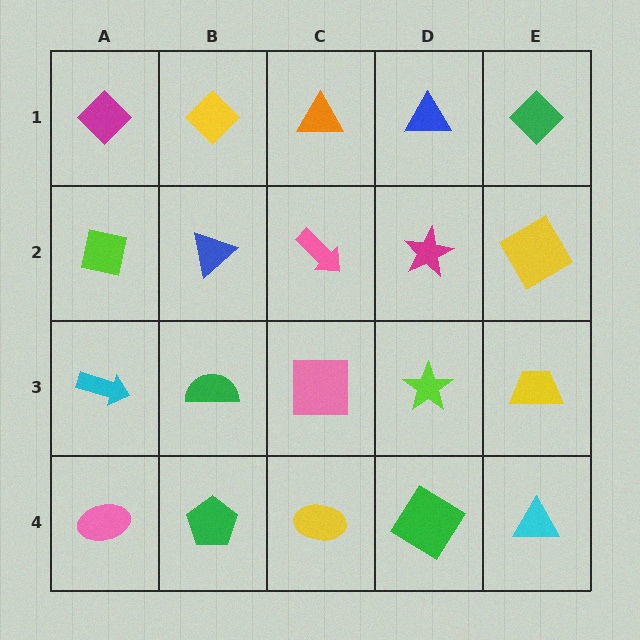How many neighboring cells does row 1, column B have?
3.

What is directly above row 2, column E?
A green diamond.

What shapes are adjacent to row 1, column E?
A yellow diamond (row 2, column E), a blue triangle (row 1, column D).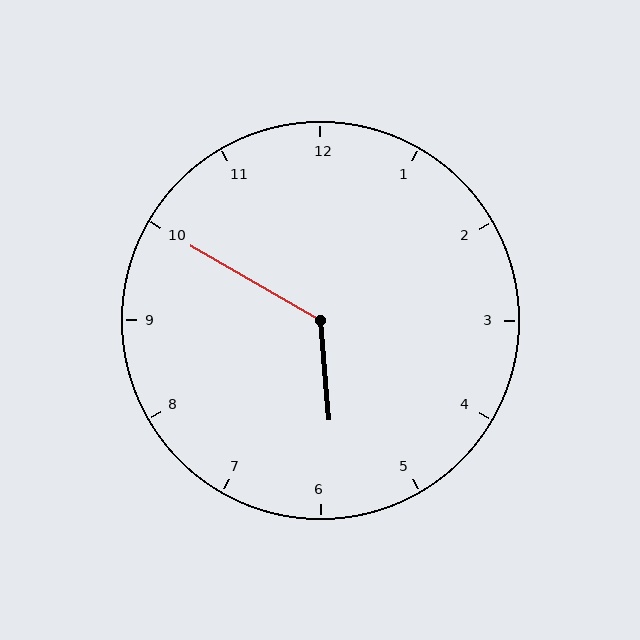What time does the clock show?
5:50.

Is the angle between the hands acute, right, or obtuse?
It is obtuse.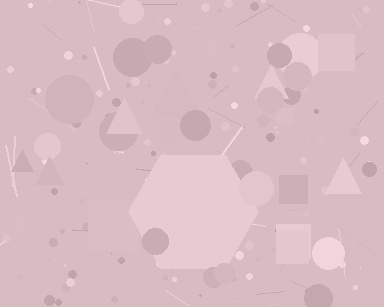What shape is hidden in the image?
A hexagon is hidden in the image.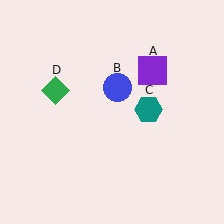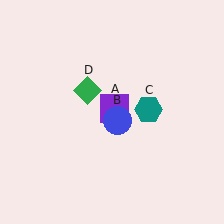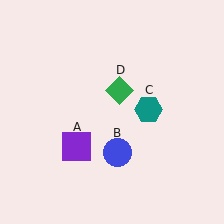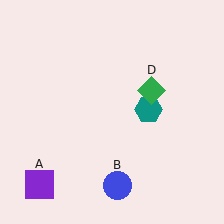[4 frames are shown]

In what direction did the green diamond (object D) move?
The green diamond (object D) moved right.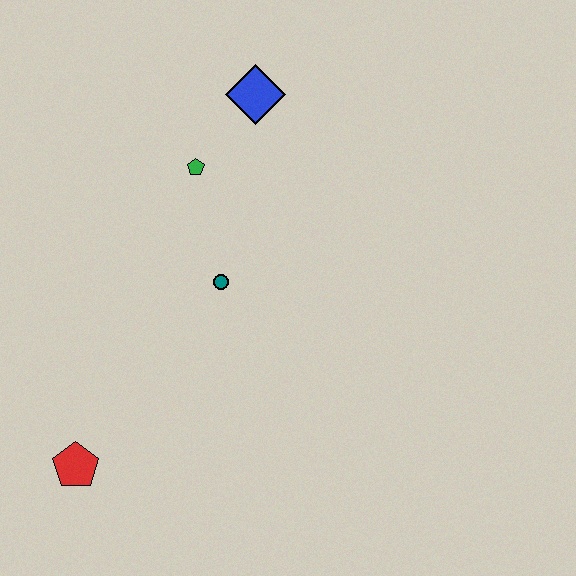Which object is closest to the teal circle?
The green pentagon is closest to the teal circle.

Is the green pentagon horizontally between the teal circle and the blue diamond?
No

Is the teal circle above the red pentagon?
Yes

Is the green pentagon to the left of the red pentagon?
No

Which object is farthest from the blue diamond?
The red pentagon is farthest from the blue diamond.